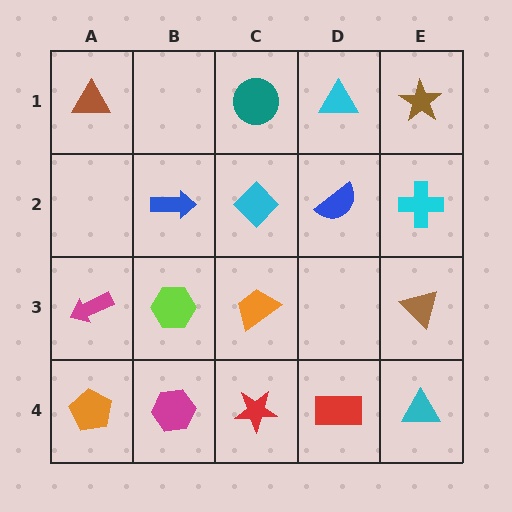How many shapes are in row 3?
4 shapes.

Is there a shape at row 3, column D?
No, that cell is empty.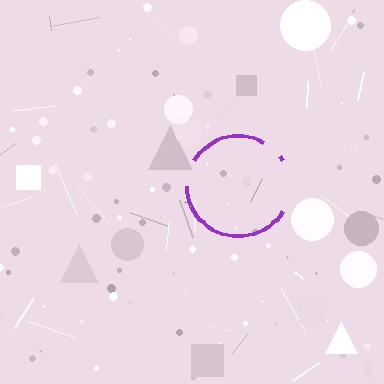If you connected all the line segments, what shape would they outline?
They would outline a circle.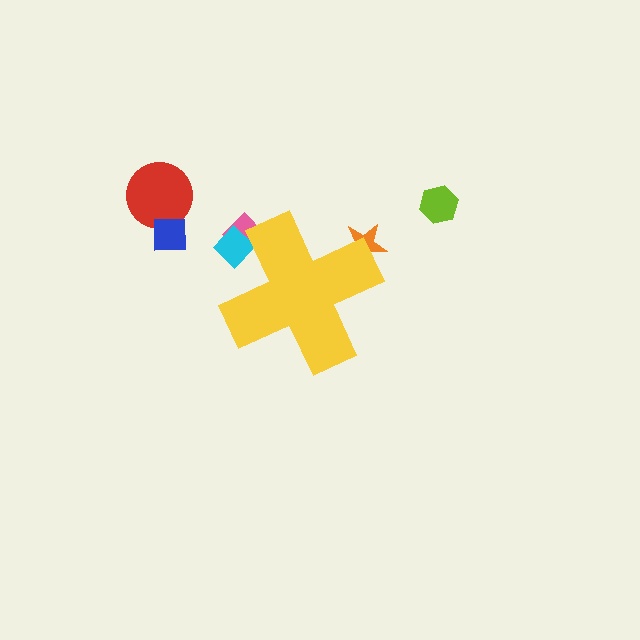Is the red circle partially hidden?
No, the red circle is fully visible.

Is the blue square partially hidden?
No, the blue square is fully visible.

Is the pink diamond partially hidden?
Yes, the pink diamond is partially hidden behind the yellow cross.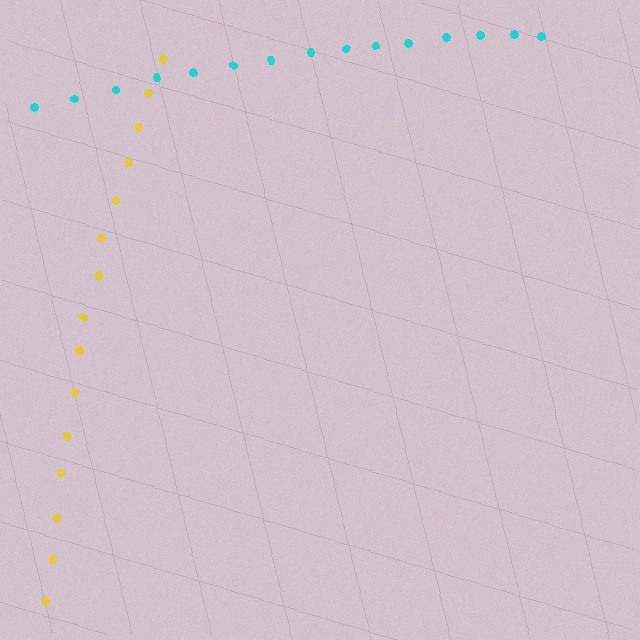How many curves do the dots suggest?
There are 2 distinct paths.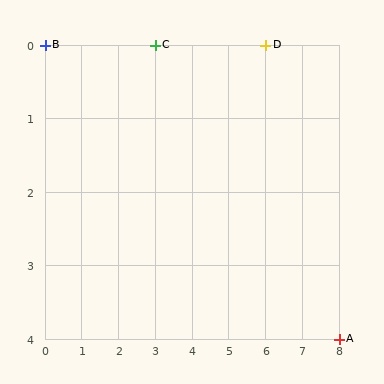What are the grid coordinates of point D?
Point D is at grid coordinates (6, 0).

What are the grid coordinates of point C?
Point C is at grid coordinates (3, 0).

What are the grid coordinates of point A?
Point A is at grid coordinates (8, 4).